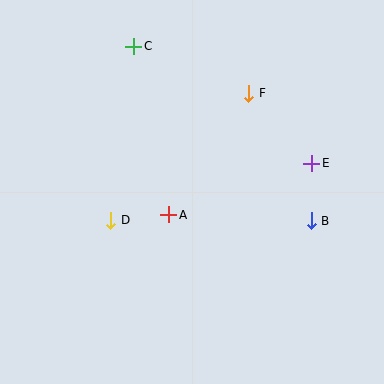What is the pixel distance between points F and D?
The distance between F and D is 188 pixels.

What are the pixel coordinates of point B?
Point B is at (311, 221).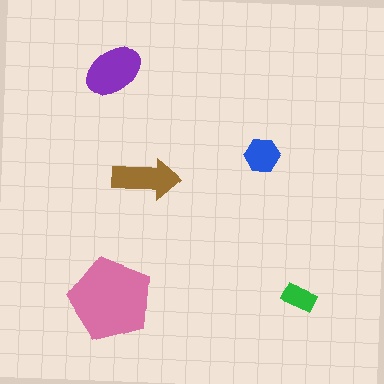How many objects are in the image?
There are 5 objects in the image.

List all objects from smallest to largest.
The green rectangle, the blue hexagon, the brown arrow, the purple ellipse, the pink pentagon.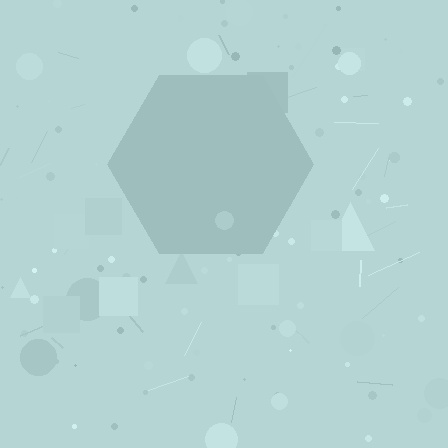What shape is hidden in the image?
A hexagon is hidden in the image.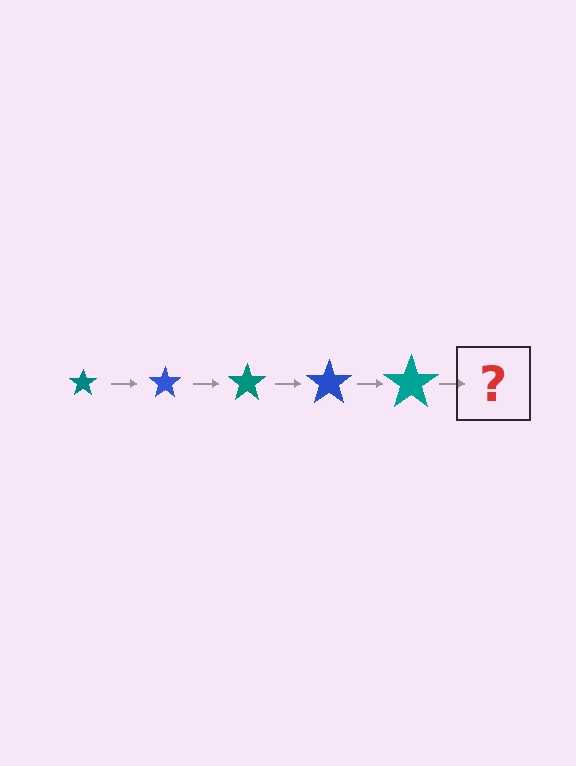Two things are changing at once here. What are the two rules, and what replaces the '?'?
The two rules are that the star grows larger each step and the color cycles through teal and blue. The '?' should be a blue star, larger than the previous one.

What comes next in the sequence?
The next element should be a blue star, larger than the previous one.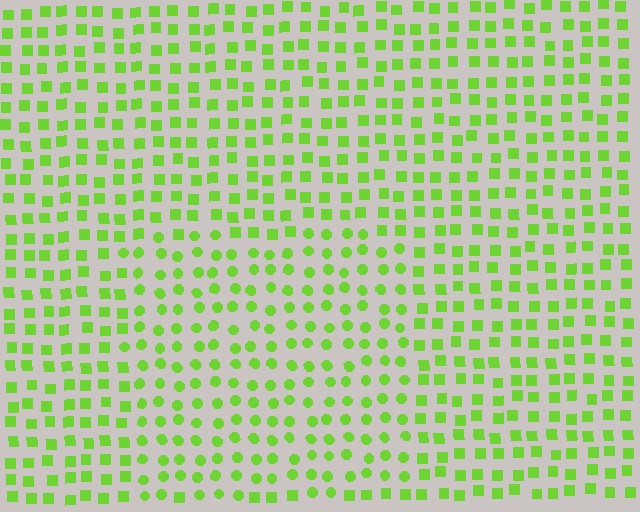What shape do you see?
I see a rectangle.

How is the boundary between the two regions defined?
The boundary is defined by a change in element shape: circles inside vs. squares outside. All elements share the same color and spacing.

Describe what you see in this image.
The image is filled with small lime elements arranged in a uniform grid. A rectangle-shaped region contains circles, while the surrounding area contains squares. The boundary is defined purely by the change in element shape.